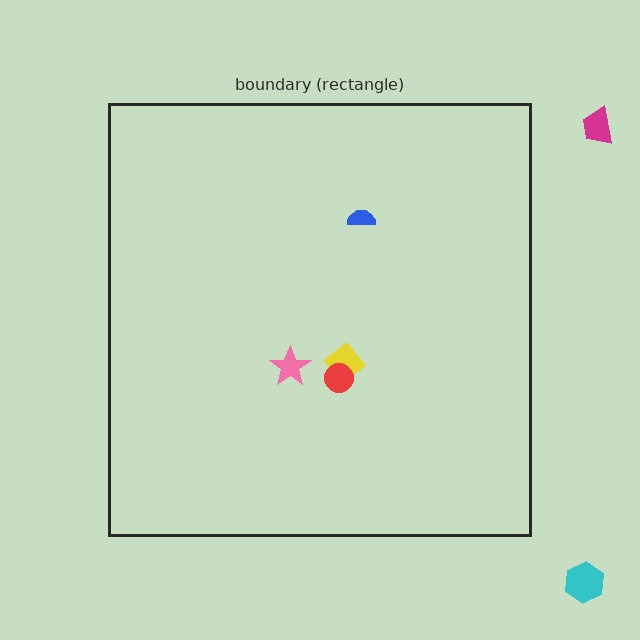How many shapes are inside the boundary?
4 inside, 2 outside.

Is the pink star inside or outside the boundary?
Inside.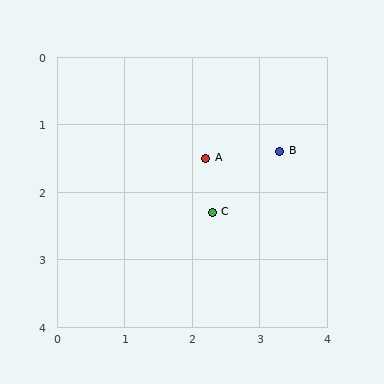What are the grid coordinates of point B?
Point B is at approximately (3.3, 1.4).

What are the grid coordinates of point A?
Point A is at approximately (2.2, 1.5).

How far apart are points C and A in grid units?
Points C and A are about 0.8 grid units apart.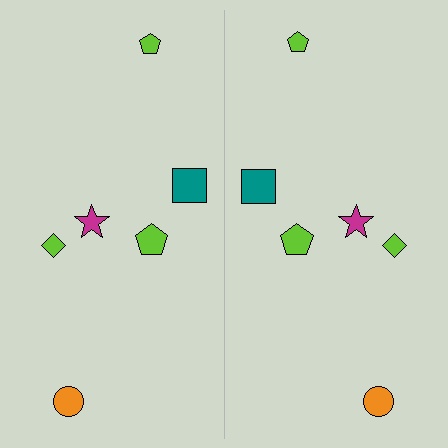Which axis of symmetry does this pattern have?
The pattern has a vertical axis of symmetry running through the center of the image.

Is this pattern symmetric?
Yes, this pattern has bilateral (reflection) symmetry.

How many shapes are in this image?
There are 12 shapes in this image.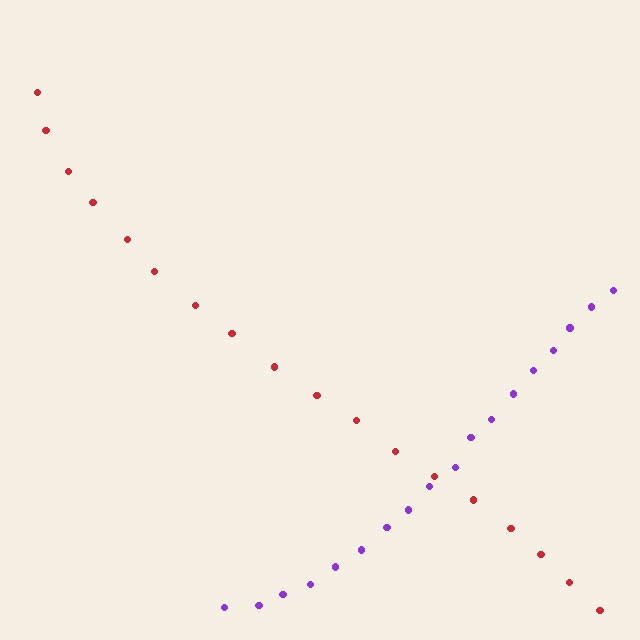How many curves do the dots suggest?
There are 2 distinct paths.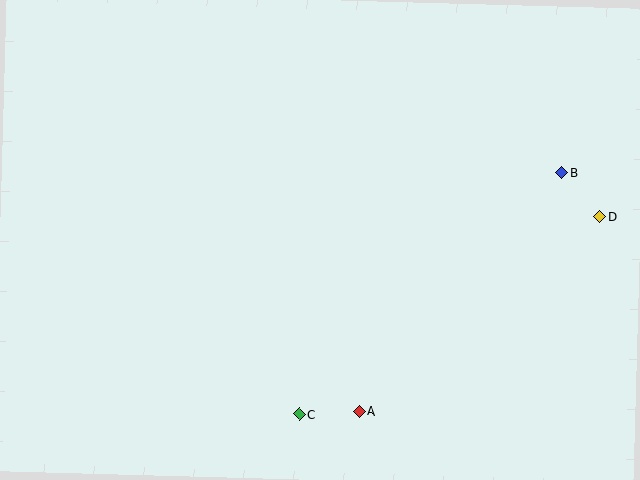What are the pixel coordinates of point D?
Point D is at (599, 217).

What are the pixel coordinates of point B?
Point B is at (562, 172).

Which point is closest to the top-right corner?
Point B is closest to the top-right corner.